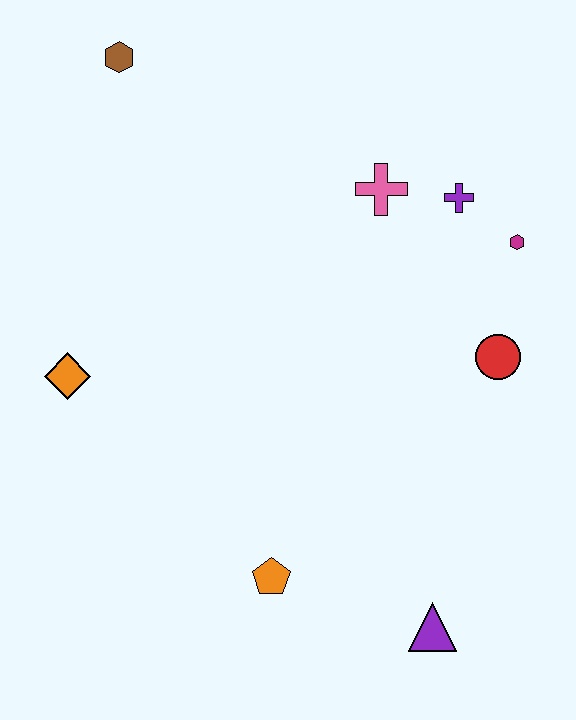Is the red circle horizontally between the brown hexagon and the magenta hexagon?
Yes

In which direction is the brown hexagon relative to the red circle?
The brown hexagon is to the left of the red circle.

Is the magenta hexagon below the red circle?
No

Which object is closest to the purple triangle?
The orange pentagon is closest to the purple triangle.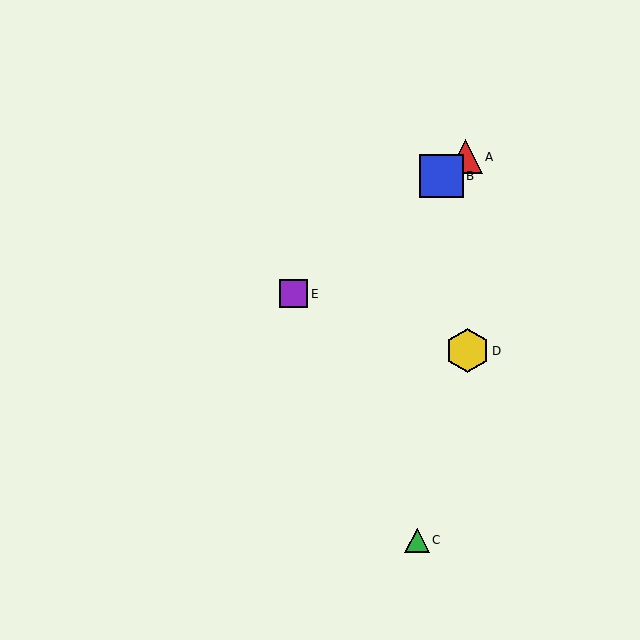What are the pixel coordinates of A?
Object A is at (465, 157).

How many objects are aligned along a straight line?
3 objects (A, B, E) are aligned along a straight line.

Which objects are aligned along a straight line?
Objects A, B, E are aligned along a straight line.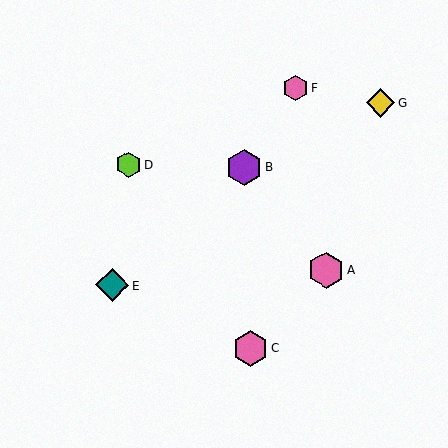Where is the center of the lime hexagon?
The center of the lime hexagon is at (129, 165).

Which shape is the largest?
The purple hexagon (labeled B) is the largest.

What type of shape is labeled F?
Shape F is a pink hexagon.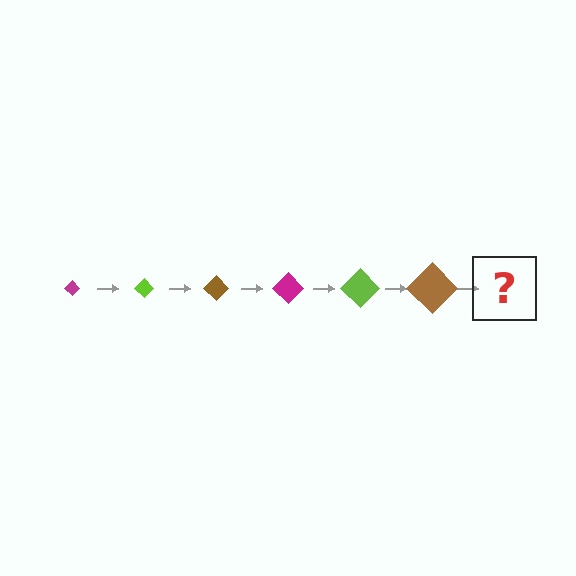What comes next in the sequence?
The next element should be a magenta diamond, larger than the previous one.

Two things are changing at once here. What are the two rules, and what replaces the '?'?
The two rules are that the diamond grows larger each step and the color cycles through magenta, lime, and brown. The '?' should be a magenta diamond, larger than the previous one.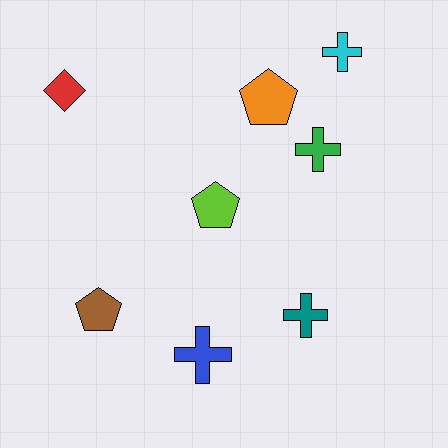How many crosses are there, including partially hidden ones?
There are 4 crosses.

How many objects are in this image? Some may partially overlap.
There are 8 objects.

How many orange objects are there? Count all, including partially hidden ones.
There is 1 orange object.